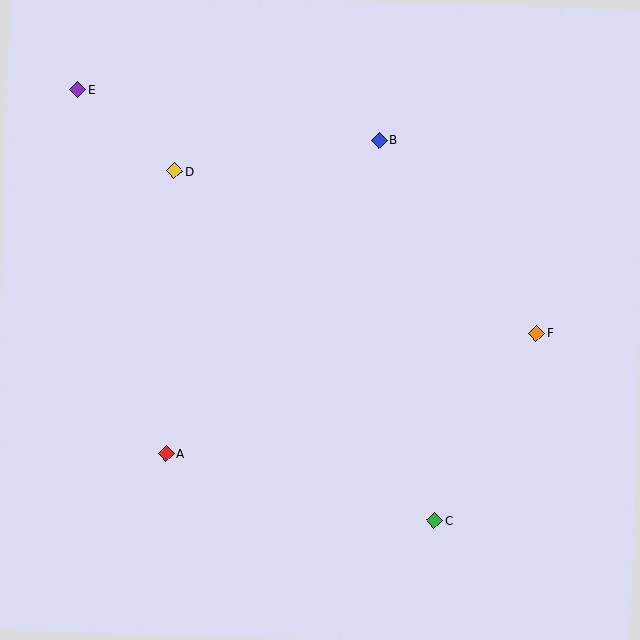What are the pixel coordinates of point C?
Point C is at (435, 521).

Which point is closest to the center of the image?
Point B at (379, 140) is closest to the center.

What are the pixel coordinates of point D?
Point D is at (174, 171).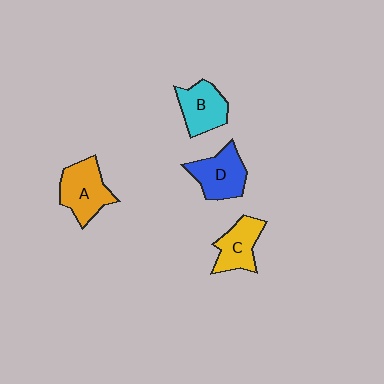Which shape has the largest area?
Shape A (orange).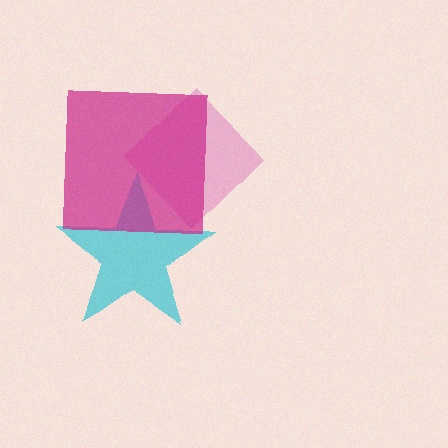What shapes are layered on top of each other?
The layered shapes are: a cyan star, a pink diamond, a magenta square.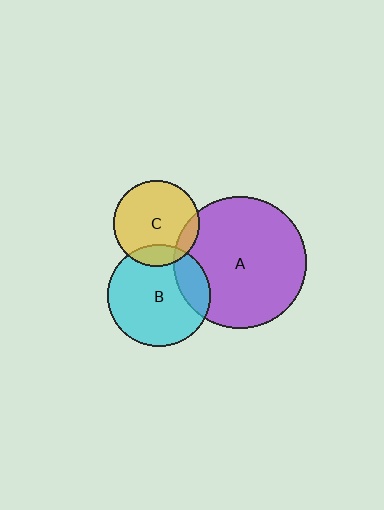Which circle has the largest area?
Circle A (purple).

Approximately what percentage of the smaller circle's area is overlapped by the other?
Approximately 20%.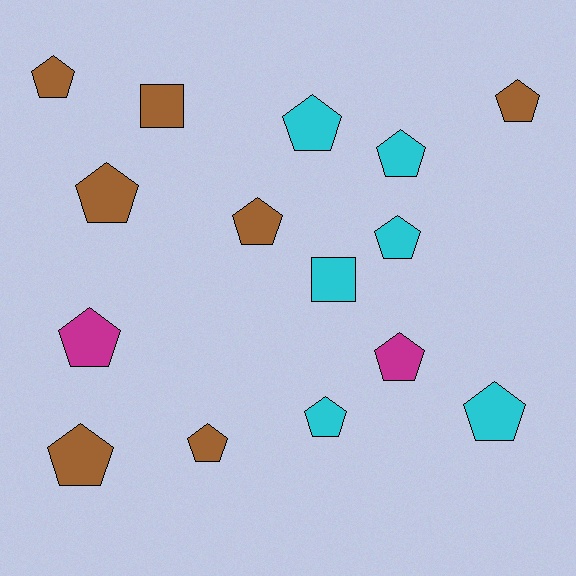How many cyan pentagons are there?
There are 5 cyan pentagons.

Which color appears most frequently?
Brown, with 7 objects.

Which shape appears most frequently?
Pentagon, with 13 objects.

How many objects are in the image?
There are 15 objects.